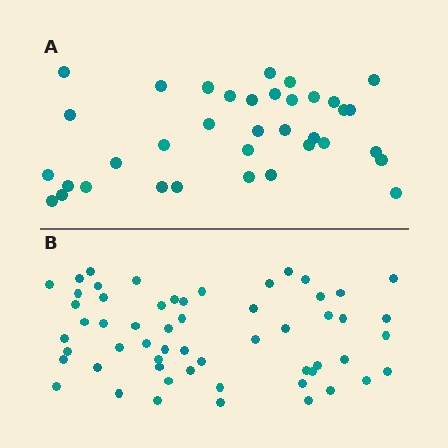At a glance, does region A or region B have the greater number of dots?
Region B (the bottom region) has more dots.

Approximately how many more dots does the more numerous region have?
Region B has approximately 20 more dots than region A.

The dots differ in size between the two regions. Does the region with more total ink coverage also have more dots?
No. Region A has more total ink coverage because its dots are larger, but region B actually contains more individual dots. Total area can be misleading — the number of items is what matters here.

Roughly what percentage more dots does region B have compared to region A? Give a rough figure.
About 60% more.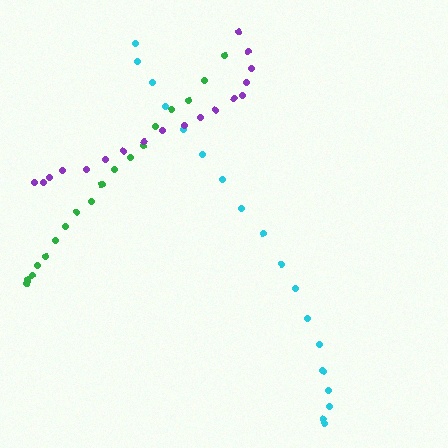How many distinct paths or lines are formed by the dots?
There are 3 distinct paths.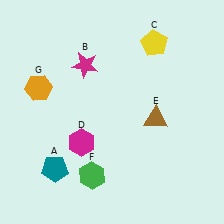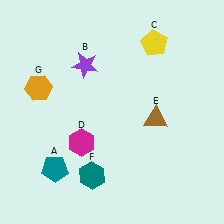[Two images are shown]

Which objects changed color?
B changed from magenta to purple. F changed from green to teal.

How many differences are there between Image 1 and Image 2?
There are 2 differences between the two images.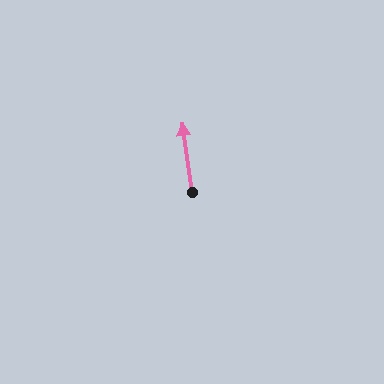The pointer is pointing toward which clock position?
Roughly 12 o'clock.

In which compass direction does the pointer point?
North.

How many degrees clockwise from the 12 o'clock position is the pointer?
Approximately 352 degrees.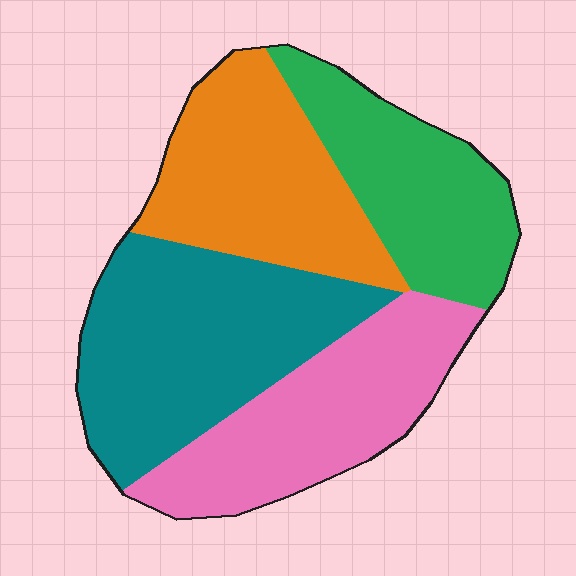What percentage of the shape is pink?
Pink takes up about one quarter (1/4) of the shape.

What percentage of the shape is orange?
Orange covers around 25% of the shape.